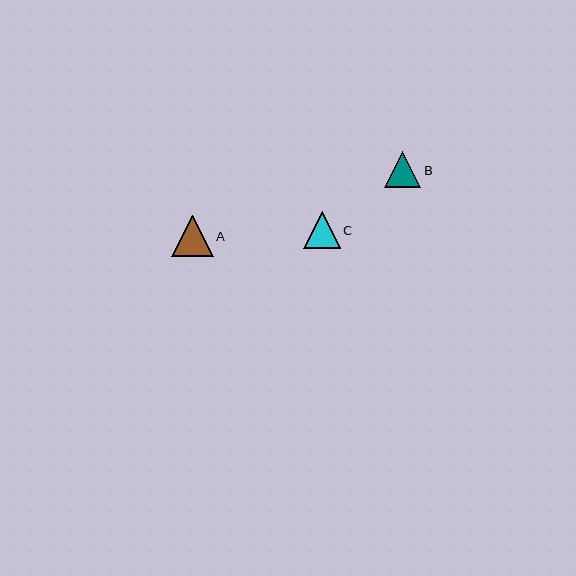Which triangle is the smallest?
Triangle C is the smallest with a size of approximately 36 pixels.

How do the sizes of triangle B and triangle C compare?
Triangle B and triangle C are approximately the same size.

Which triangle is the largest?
Triangle A is the largest with a size of approximately 41 pixels.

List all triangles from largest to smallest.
From largest to smallest: A, B, C.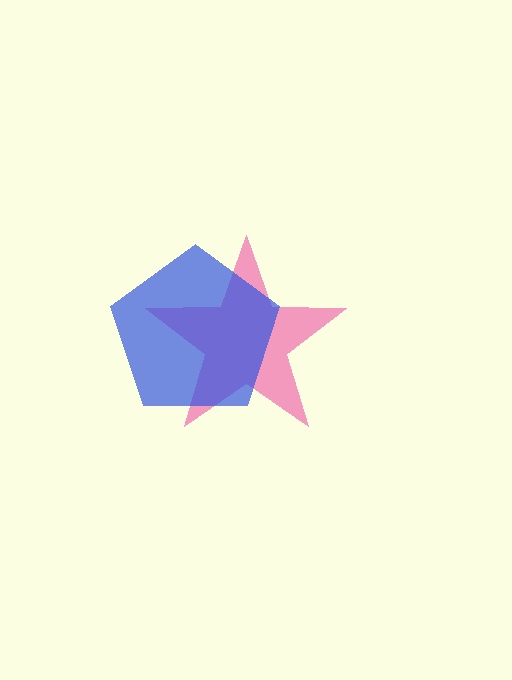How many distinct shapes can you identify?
There are 2 distinct shapes: a pink star, a blue pentagon.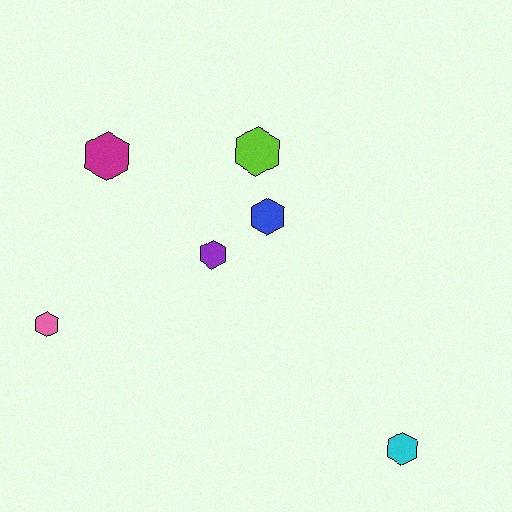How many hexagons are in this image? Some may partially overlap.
There are 6 hexagons.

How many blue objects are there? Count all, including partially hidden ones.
There is 1 blue object.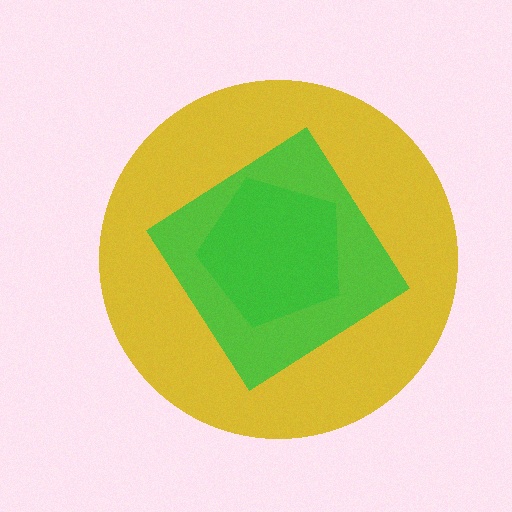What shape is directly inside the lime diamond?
The green pentagon.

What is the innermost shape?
The green pentagon.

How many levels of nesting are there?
3.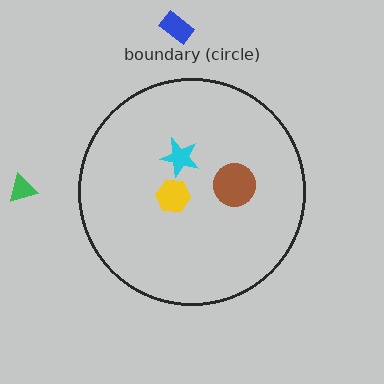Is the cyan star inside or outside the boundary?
Inside.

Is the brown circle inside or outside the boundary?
Inside.